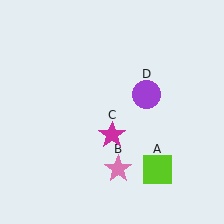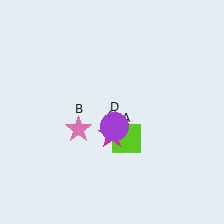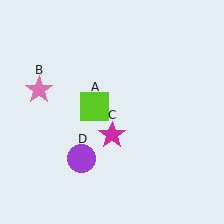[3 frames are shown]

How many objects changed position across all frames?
3 objects changed position: lime square (object A), pink star (object B), purple circle (object D).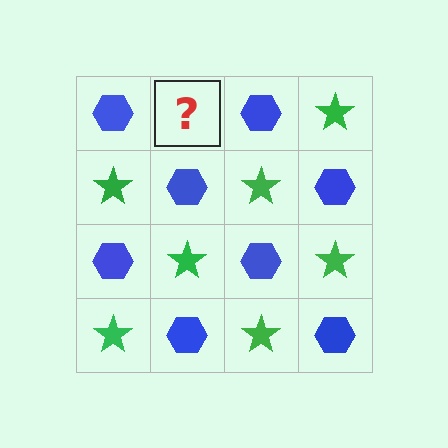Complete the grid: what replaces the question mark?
The question mark should be replaced with a green star.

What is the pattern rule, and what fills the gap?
The rule is that it alternates blue hexagon and green star in a checkerboard pattern. The gap should be filled with a green star.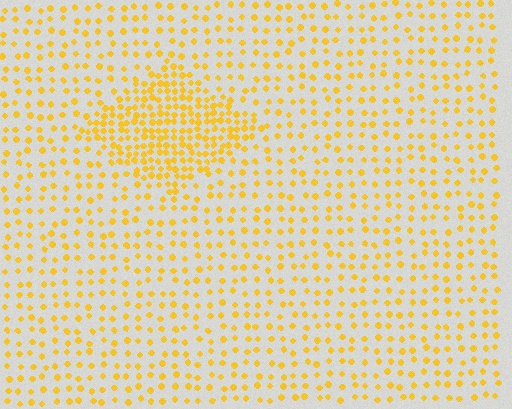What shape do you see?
I see a diamond.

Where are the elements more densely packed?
The elements are more densely packed inside the diamond boundary.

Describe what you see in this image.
The image contains small yellow elements arranged at two different densities. A diamond-shaped region is visible where the elements are more densely packed than the surrounding area.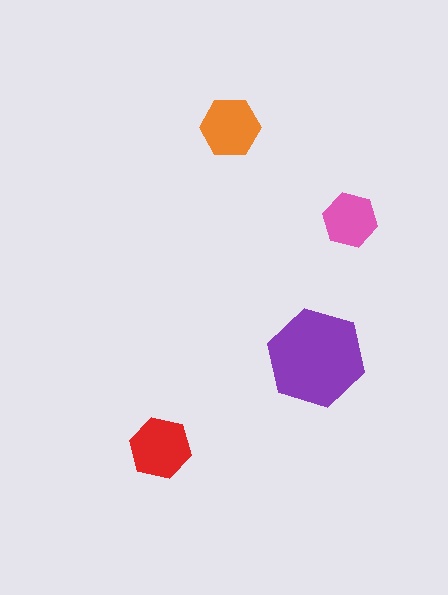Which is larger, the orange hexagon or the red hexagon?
The red one.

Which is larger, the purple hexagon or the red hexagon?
The purple one.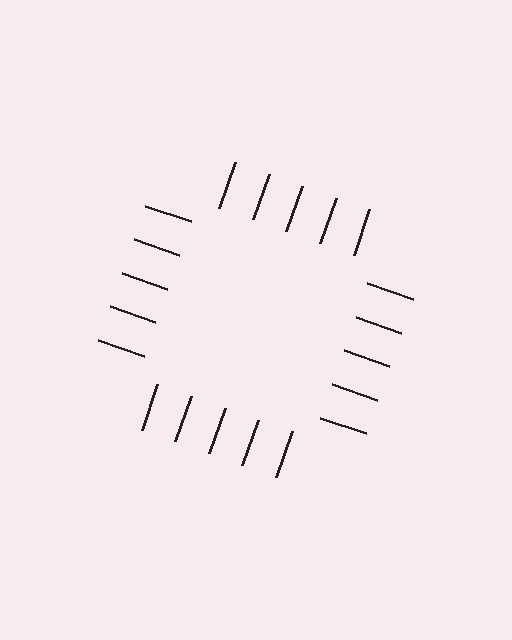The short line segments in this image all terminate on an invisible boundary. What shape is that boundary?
An illusory square — the line segments terminate on its edges but no continuous stroke is drawn.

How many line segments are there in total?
20 — 5 along each of the 4 edges.